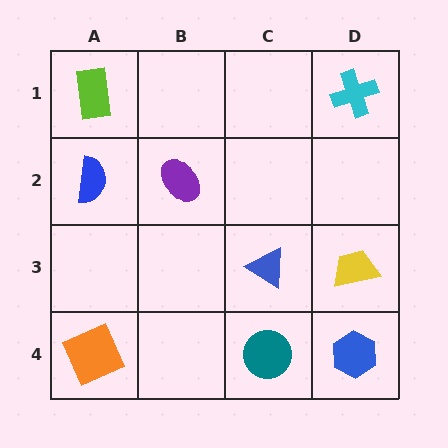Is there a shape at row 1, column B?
No, that cell is empty.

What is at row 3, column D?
A yellow trapezoid.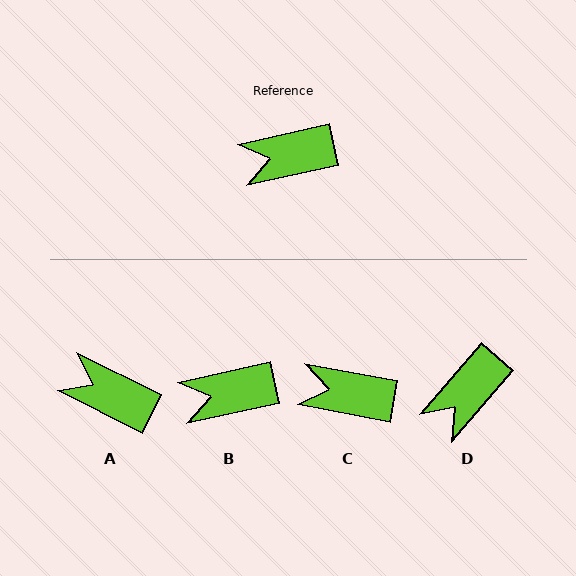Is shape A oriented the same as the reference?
No, it is off by about 39 degrees.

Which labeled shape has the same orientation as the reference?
B.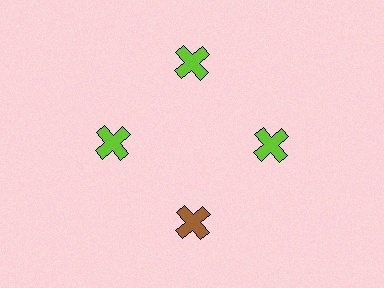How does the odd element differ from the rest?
It has a different color: brown instead of lime.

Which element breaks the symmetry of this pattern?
The brown cross at roughly the 6 o'clock position breaks the symmetry. All other shapes are lime crosses.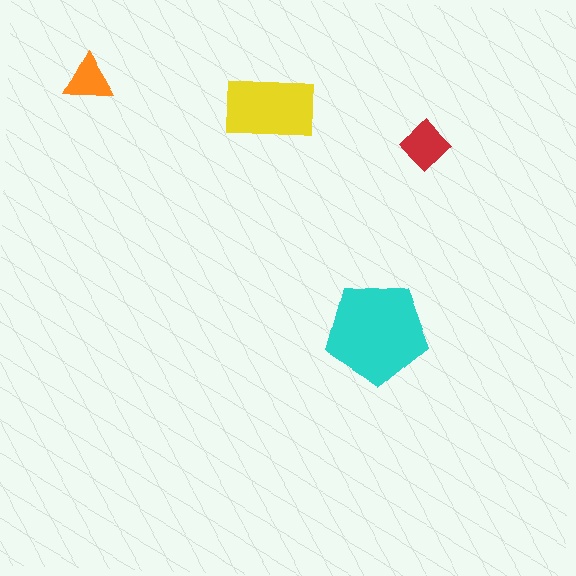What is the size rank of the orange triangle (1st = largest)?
4th.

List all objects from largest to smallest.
The cyan pentagon, the yellow rectangle, the red diamond, the orange triangle.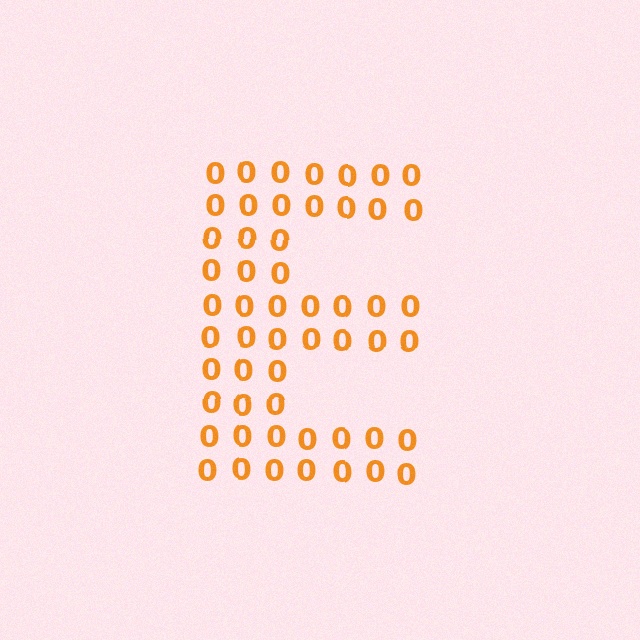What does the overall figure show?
The overall figure shows the letter E.